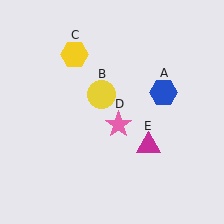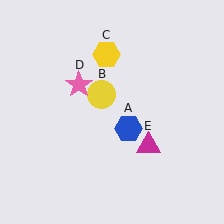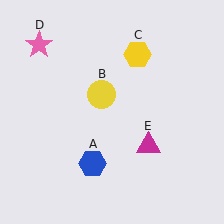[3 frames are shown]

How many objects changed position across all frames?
3 objects changed position: blue hexagon (object A), yellow hexagon (object C), pink star (object D).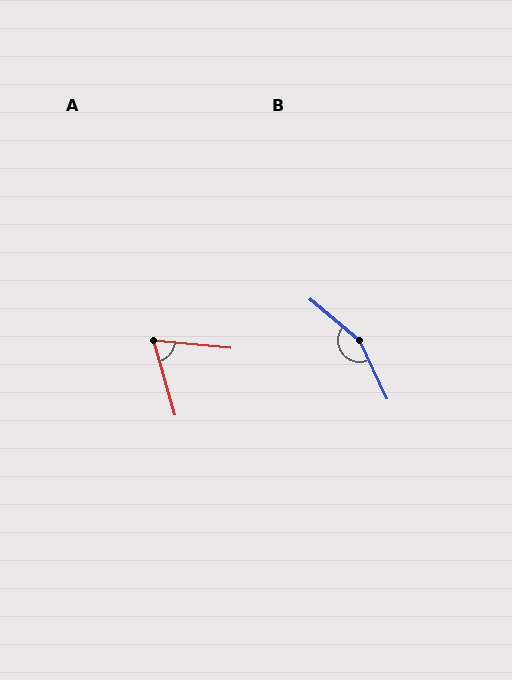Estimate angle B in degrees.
Approximately 155 degrees.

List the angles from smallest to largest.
A (69°), B (155°).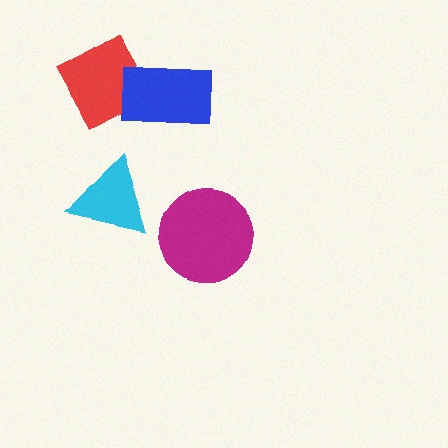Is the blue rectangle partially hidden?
No, no other shape covers it.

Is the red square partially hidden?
Yes, it is partially covered by another shape.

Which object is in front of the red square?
The blue rectangle is in front of the red square.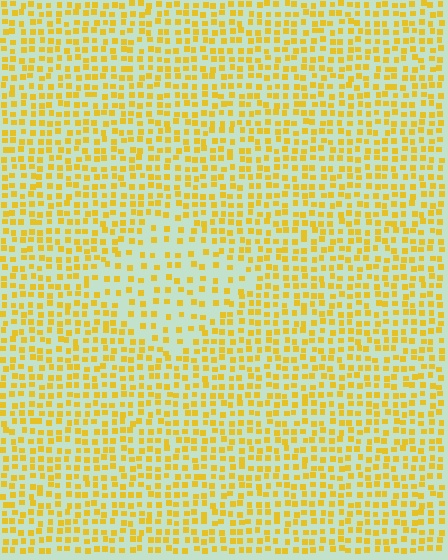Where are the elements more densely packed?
The elements are more densely packed outside the diamond boundary.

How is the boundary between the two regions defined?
The boundary is defined by a change in element density (approximately 1.9x ratio). All elements are the same color, size, and shape.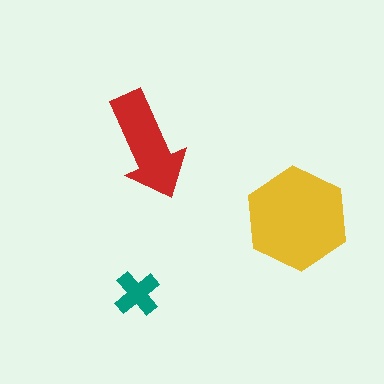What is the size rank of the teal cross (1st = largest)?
3rd.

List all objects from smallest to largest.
The teal cross, the red arrow, the yellow hexagon.